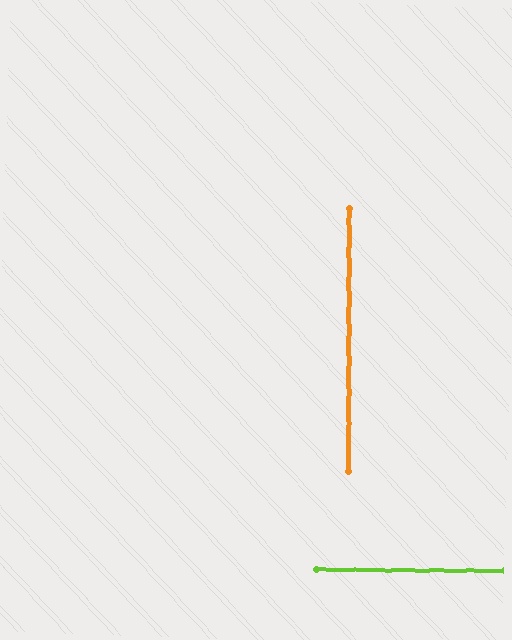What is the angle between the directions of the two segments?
Approximately 90 degrees.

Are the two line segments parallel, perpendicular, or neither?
Perpendicular — they meet at approximately 90°.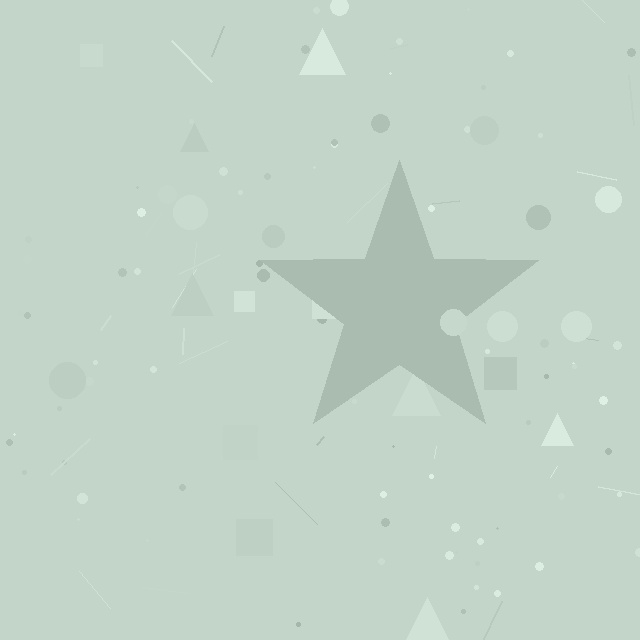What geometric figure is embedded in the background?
A star is embedded in the background.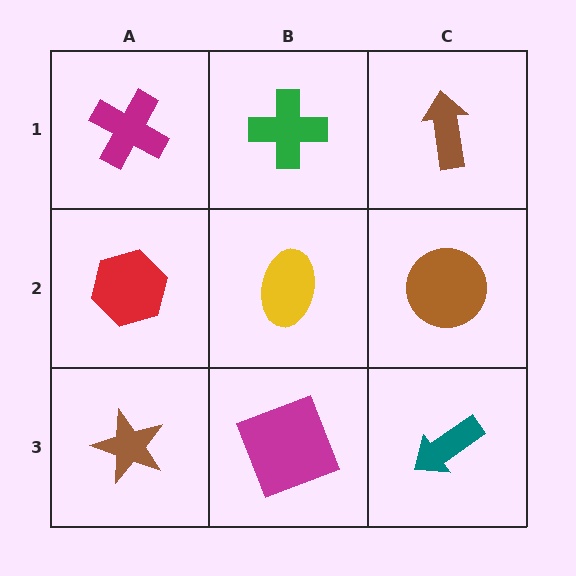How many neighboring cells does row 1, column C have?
2.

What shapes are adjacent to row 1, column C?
A brown circle (row 2, column C), a green cross (row 1, column B).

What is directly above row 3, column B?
A yellow ellipse.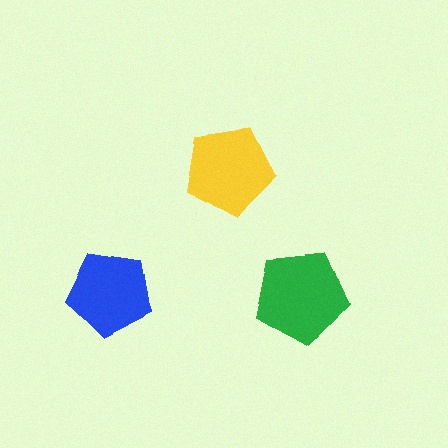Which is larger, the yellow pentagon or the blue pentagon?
The yellow one.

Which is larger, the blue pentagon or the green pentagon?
The green one.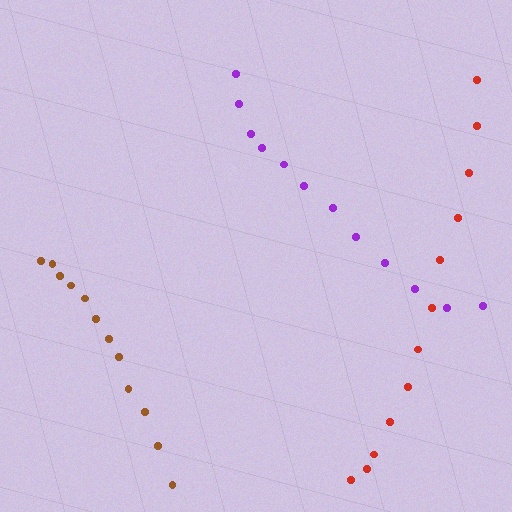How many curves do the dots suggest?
There are 3 distinct paths.